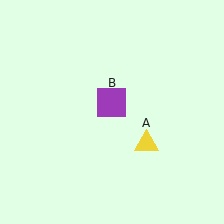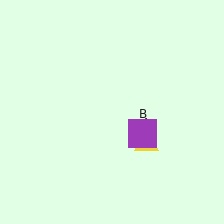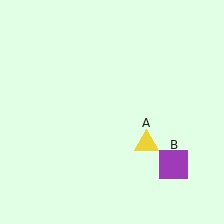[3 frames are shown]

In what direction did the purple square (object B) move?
The purple square (object B) moved down and to the right.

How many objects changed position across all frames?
1 object changed position: purple square (object B).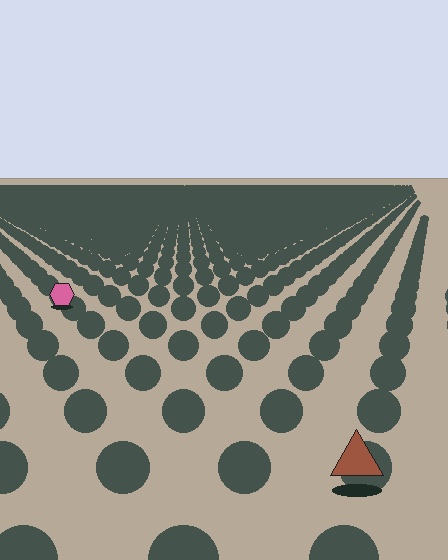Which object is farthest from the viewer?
The pink hexagon is farthest from the viewer. It appears smaller and the ground texture around it is denser.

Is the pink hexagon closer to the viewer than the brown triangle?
No. The brown triangle is closer — you can tell from the texture gradient: the ground texture is coarser near it.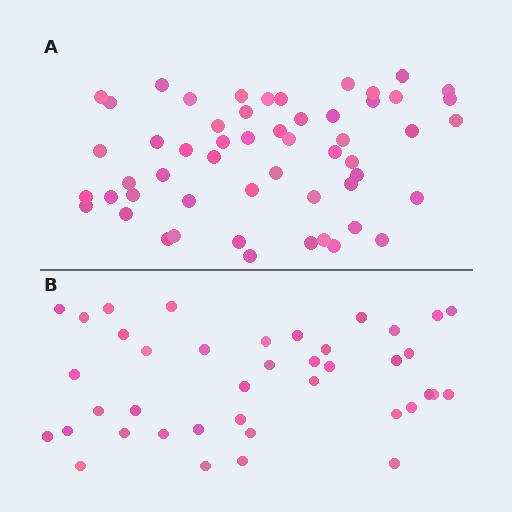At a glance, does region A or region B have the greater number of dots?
Region A (the top region) has more dots.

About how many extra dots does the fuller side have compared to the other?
Region A has approximately 15 more dots than region B.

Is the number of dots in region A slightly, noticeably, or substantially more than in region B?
Region A has noticeably more, but not dramatically so. The ratio is roughly 1.4 to 1.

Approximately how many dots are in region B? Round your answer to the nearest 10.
About 40 dots.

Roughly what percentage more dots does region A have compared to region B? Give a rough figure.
About 35% more.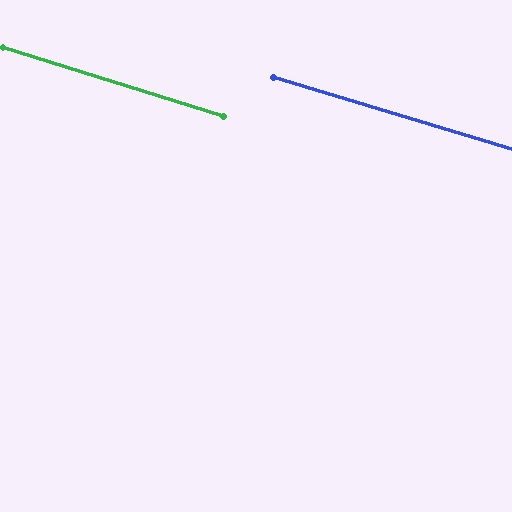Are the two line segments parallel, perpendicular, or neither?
Parallel — their directions differ by only 0.4°.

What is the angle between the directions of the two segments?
Approximately 0 degrees.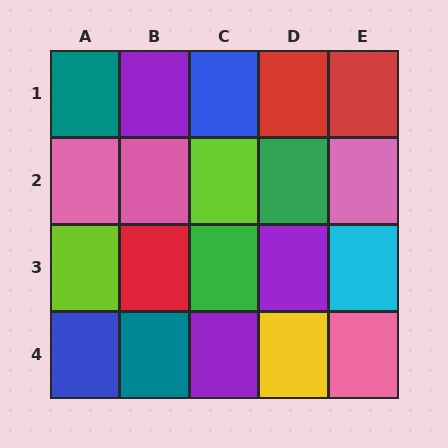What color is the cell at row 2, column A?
Pink.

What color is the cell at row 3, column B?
Red.